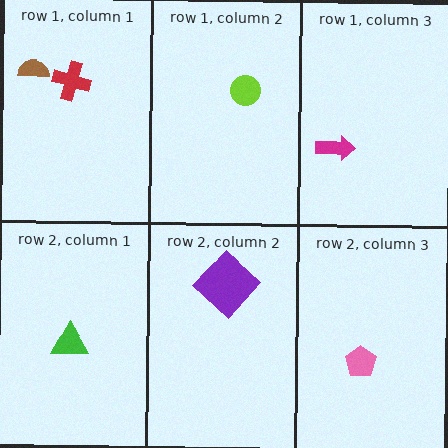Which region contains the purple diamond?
The row 2, column 2 region.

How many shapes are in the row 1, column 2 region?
1.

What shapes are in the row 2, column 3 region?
The pink pentagon.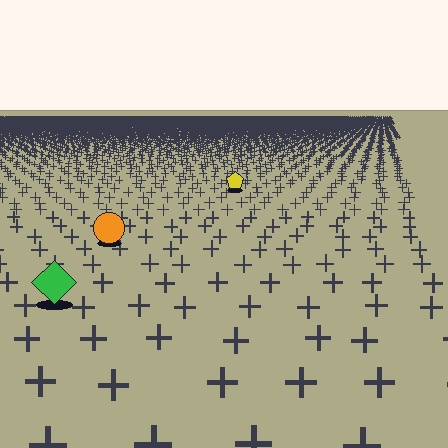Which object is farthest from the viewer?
The yellow pentagon is farthest from the viewer. It appears smaller and the ground texture around it is denser.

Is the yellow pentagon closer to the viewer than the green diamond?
No. The green diamond is closer — you can tell from the texture gradient: the ground texture is coarser near it.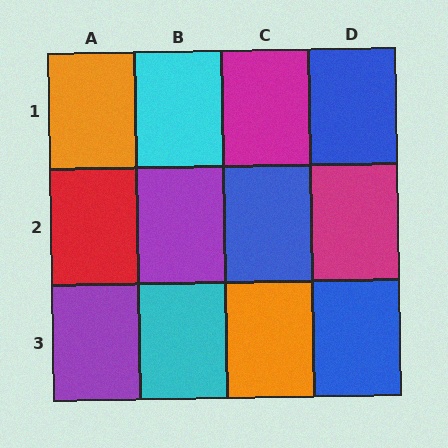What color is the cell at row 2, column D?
Magenta.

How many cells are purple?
2 cells are purple.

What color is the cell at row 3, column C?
Orange.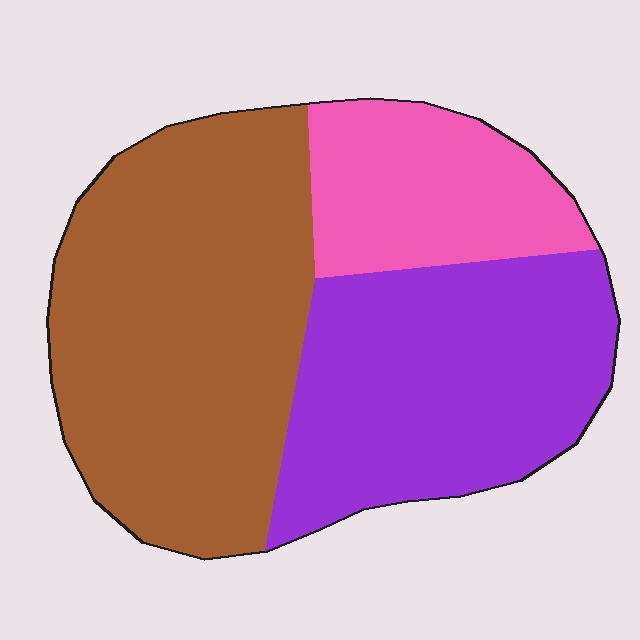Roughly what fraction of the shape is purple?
Purple takes up about one third (1/3) of the shape.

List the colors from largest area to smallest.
From largest to smallest: brown, purple, pink.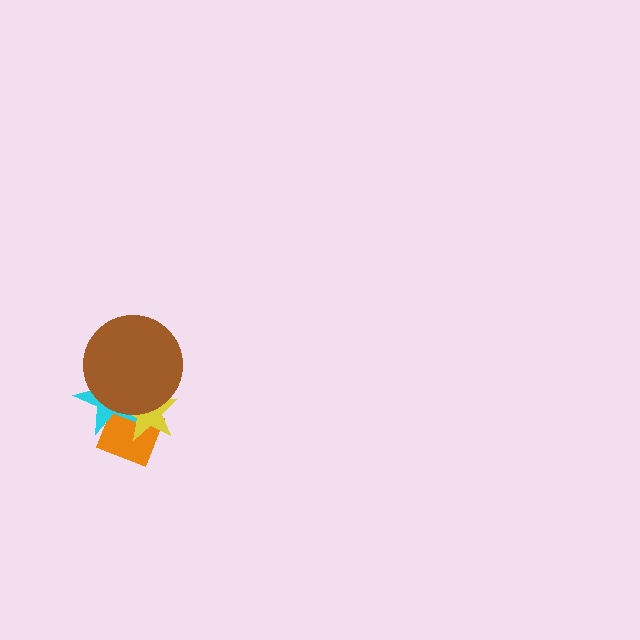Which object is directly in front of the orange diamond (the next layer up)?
The cyan star is directly in front of the orange diamond.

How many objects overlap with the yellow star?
3 objects overlap with the yellow star.